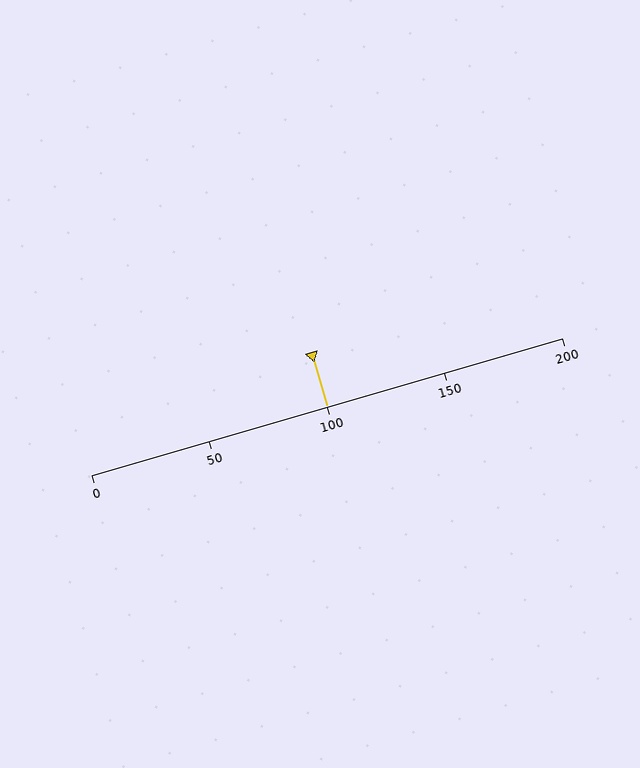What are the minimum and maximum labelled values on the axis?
The axis runs from 0 to 200.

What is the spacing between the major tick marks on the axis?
The major ticks are spaced 50 apart.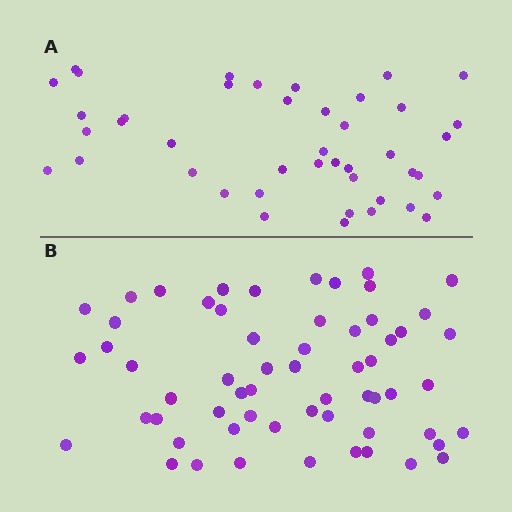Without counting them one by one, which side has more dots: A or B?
Region B (the bottom region) has more dots.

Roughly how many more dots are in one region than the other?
Region B has approximately 15 more dots than region A.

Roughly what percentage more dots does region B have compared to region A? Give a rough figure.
About 40% more.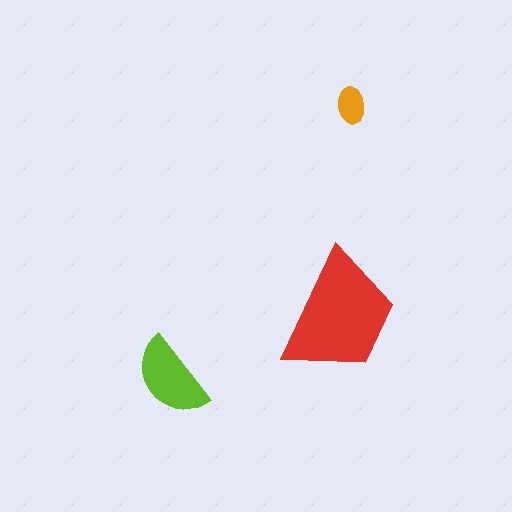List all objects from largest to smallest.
The red trapezoid, the lime semicircle, the orange ellipse.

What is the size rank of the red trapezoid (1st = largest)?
1st.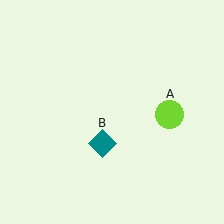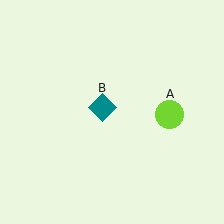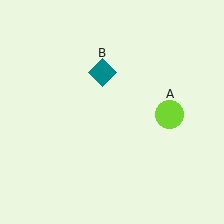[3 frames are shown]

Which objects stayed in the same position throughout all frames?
Lime circle (object A) remained stationary.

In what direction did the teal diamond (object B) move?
The teal diamond (object B) moved up.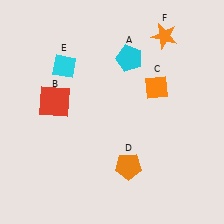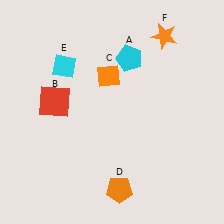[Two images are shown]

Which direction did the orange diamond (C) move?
The orange diamond (C) moved left.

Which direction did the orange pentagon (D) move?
The orange pentagon (D) moved down.